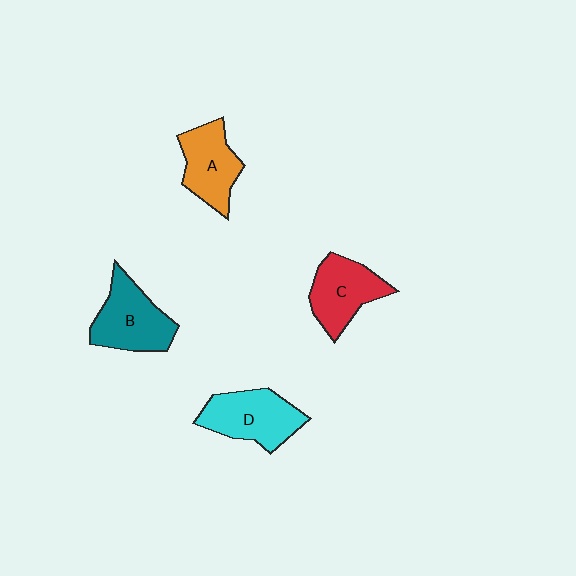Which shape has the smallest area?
Shape A (orange).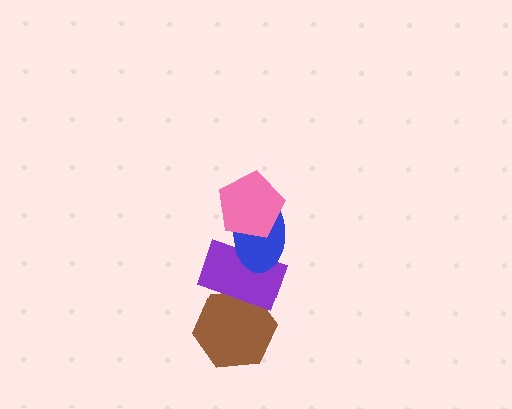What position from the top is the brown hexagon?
The brown hexagon is 4th from the top.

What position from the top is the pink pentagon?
The pink pentagon is 1st from the top.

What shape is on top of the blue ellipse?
The pink pentagon is on top of the blue ellipse.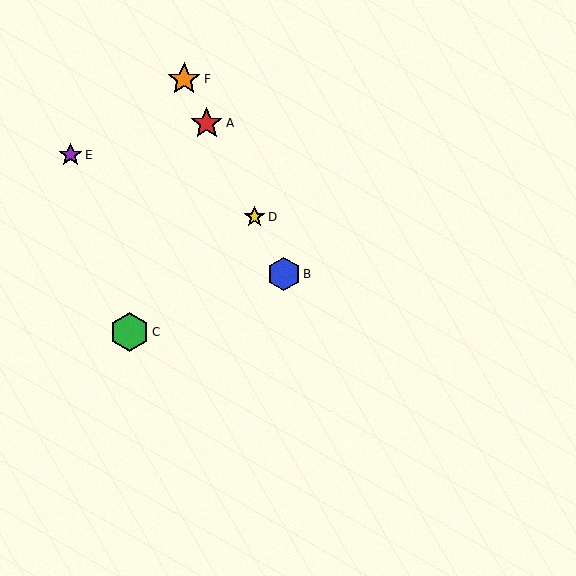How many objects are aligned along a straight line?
4 objects (A, B, D, F) are aligned along a straight line.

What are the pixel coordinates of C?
Object C is at (129, 332).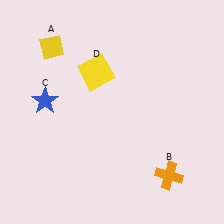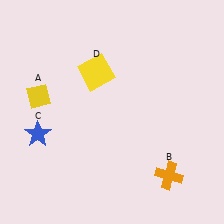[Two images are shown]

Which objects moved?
The objects that moved are: the yellow diamond (A), the blue star (C).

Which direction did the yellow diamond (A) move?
The yellow diamond (A) moved down.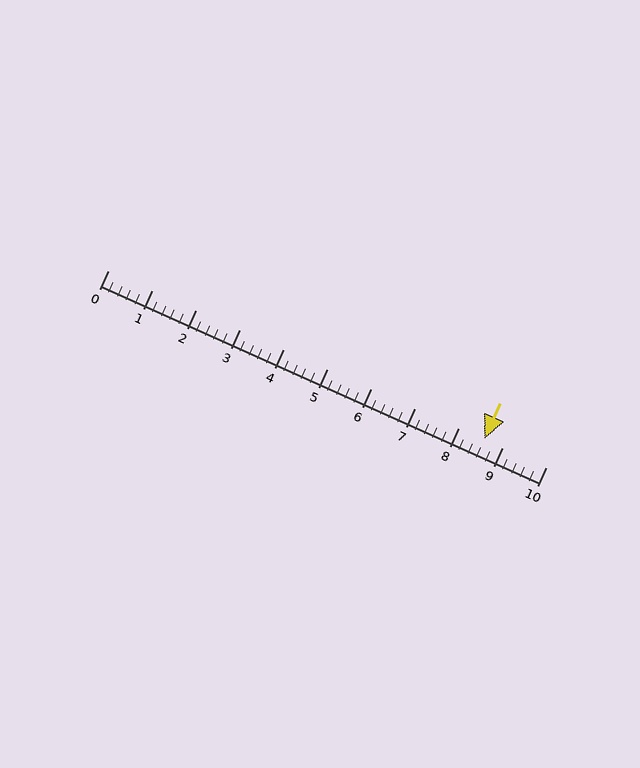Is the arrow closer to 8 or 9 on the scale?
The arrow is closer to 9.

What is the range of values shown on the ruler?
The ruler shows values from 0 to 10.